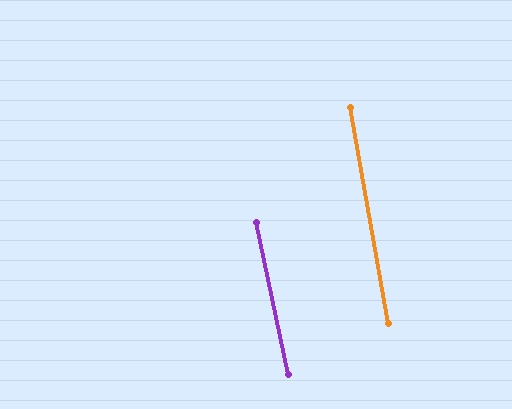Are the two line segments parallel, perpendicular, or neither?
Parallel — their directions differ by only 1.9°.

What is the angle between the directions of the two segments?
Approximately 2 degrees.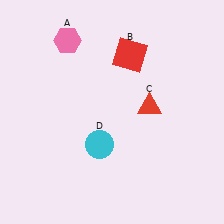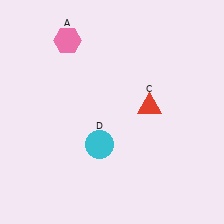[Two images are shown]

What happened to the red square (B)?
The red square (B) was removed in Image 2. It was in the top-right area of Image 1.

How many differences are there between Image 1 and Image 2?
There is 1 difference between the two images.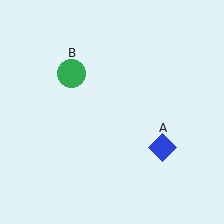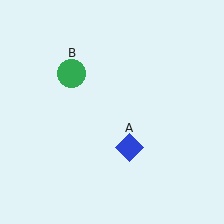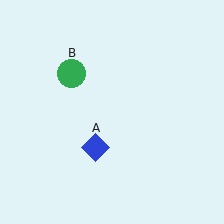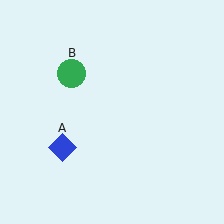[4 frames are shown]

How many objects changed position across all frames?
1 object changed position: blue diamond (object A).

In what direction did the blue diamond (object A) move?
The blue diamond (object A) moved left.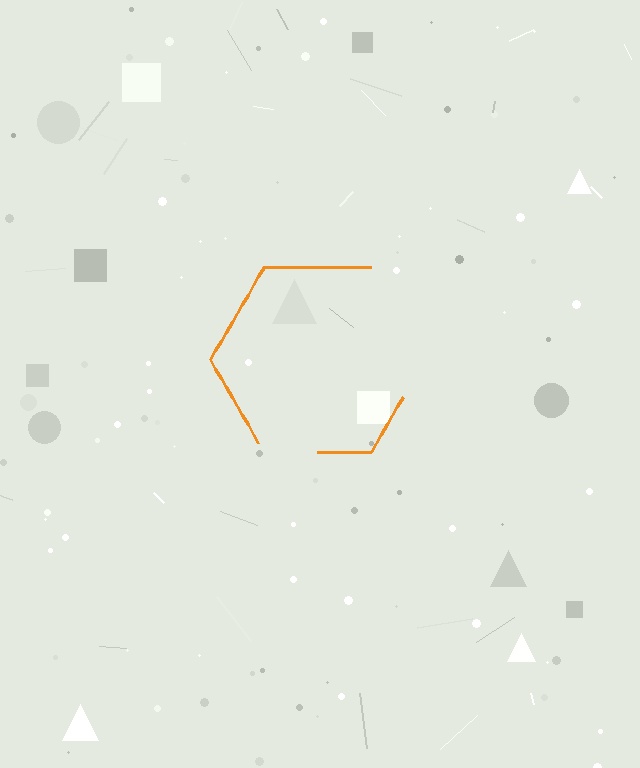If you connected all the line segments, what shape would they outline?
They would outline a hexagon.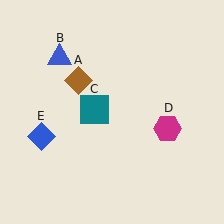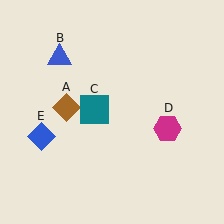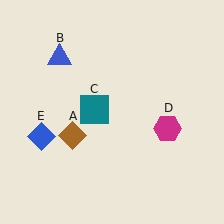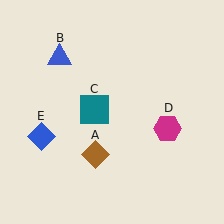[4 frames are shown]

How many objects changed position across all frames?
1 object changed position: brown diamond (object A).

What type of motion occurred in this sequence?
The brown diamond (object A) rotated counterclockwise around the center of the scene.